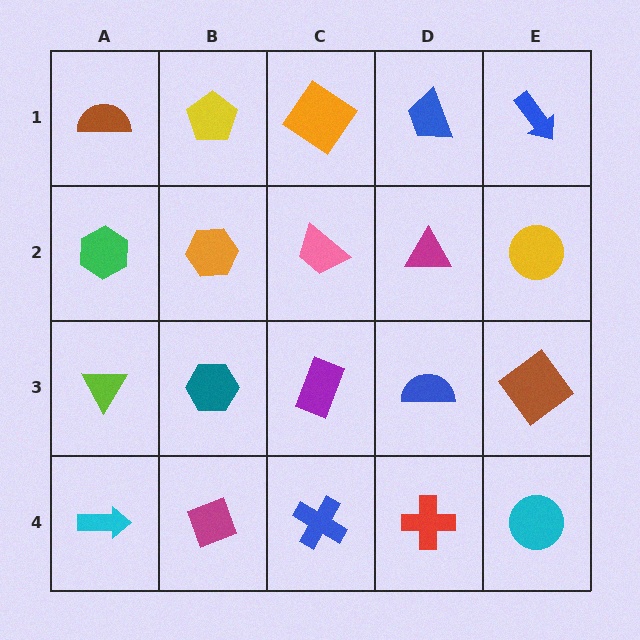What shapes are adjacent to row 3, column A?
A green hexagon (row 2, column A), a cyan arrow (row 4, column A), a teal hexagon (row 3, column B).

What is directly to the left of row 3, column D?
A purple rectangle.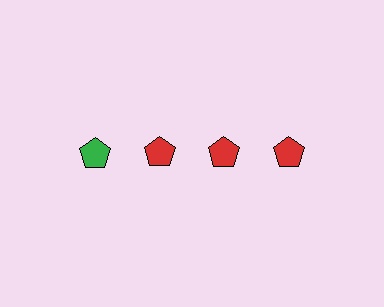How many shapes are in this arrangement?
There are 4 shapes arranged in a grid pattern.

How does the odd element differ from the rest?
It has a different color: green instead of red.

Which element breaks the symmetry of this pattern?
The green pentagon in the top row, leftmost column breaks the symmetry. All other shapes are red pentagons.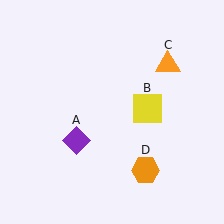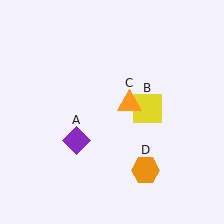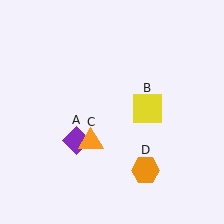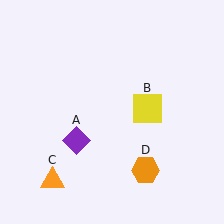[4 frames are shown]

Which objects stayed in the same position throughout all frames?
Purple diamond (object A) and yellow square (object B) and orange hexagon (object D) remained stationary.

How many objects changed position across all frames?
1 object changed position: orange triangle (object C).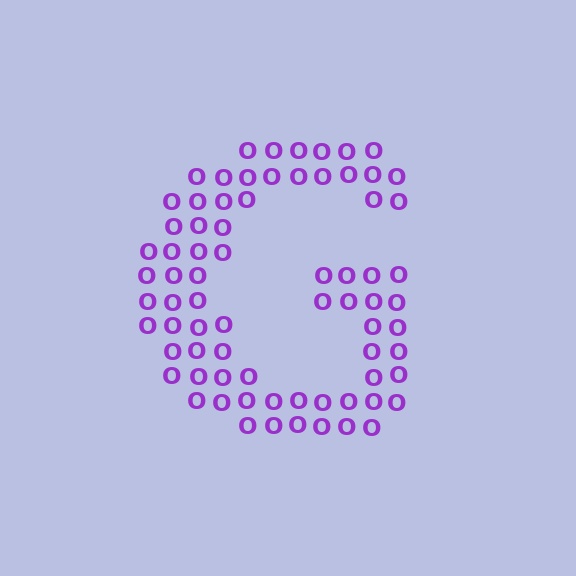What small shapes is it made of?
It is made of small letter O's.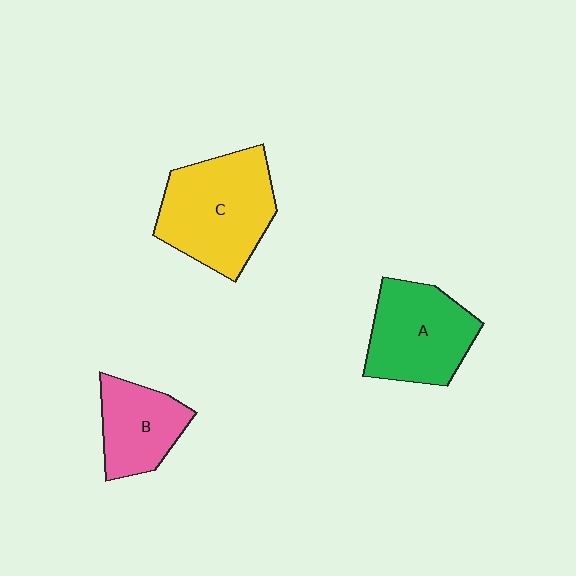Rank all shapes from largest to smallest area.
From largest to smallest: C (yellow), A (green), B (pink).